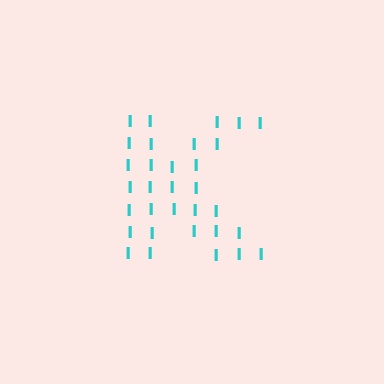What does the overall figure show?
The overall figure shows the letter K.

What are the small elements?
The small elements are letter I's.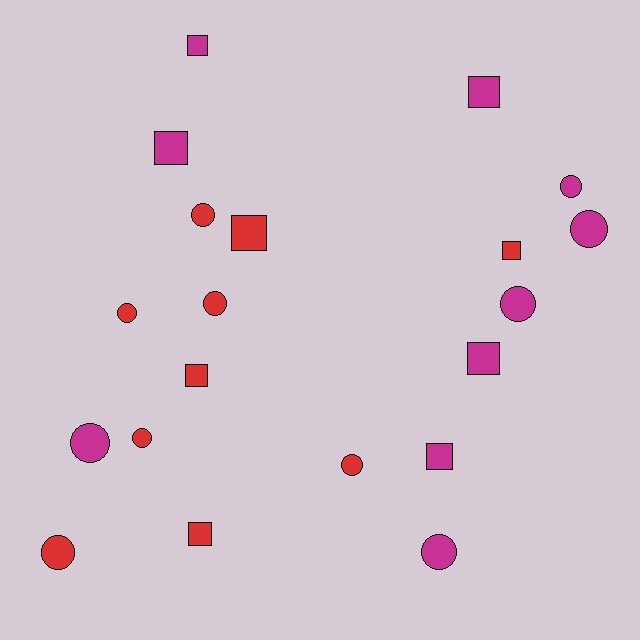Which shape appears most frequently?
Circle, with 11 objects.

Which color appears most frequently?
Magenta, with 10 objects.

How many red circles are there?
There are 6 red circles.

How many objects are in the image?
There are 20 objects.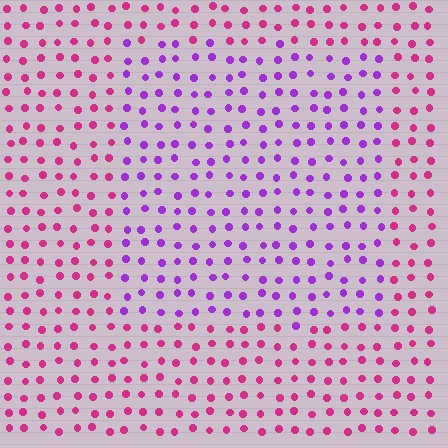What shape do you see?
I see a rectangle.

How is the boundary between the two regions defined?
The boundary is defined purely by a slight shift in hue (about 45 degrees). Spacing, size, and orientation are identical on both sides.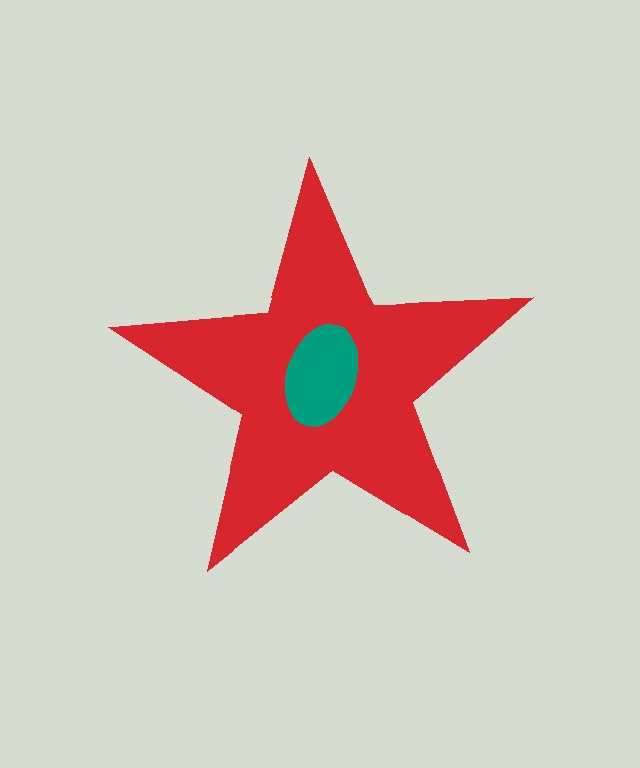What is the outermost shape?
The red star.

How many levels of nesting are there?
2.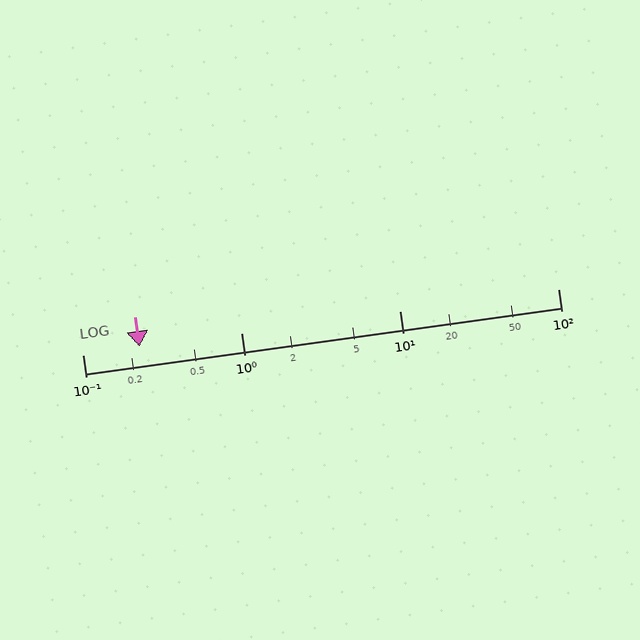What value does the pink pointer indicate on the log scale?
The pointer indicates approximately 0.23.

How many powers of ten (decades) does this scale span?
The scale spans 3 decades, from 0.1 to 100.